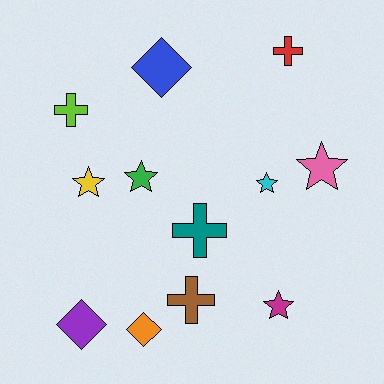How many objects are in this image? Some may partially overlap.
There are 12 objects.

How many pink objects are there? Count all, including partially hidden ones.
There is 1 pink object.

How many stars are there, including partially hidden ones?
There are 5 stars.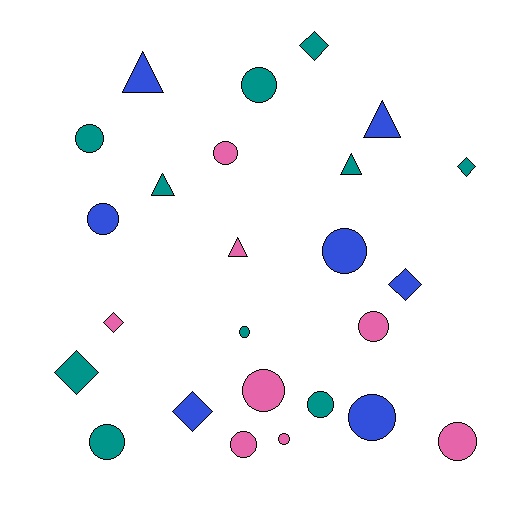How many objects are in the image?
There are 25 objects.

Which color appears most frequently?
Teal, with 10 objects.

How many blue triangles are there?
There are 2 blue triangles.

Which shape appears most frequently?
Circle, with 14 objects.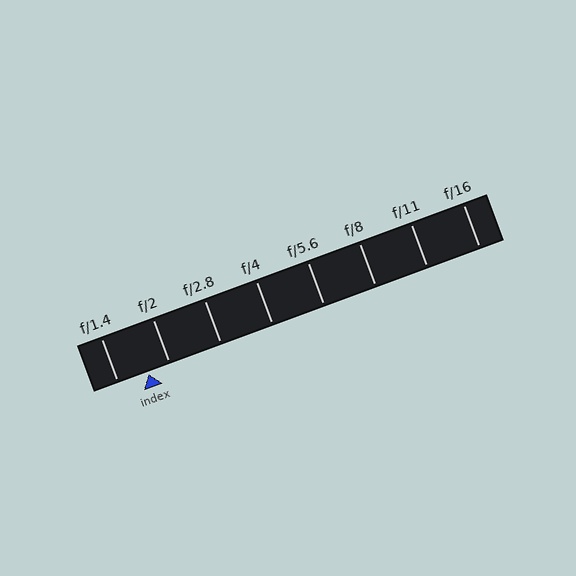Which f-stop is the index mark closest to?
The index mark is closest to f/2.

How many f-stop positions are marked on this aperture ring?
There are 8 f-stop positions marked.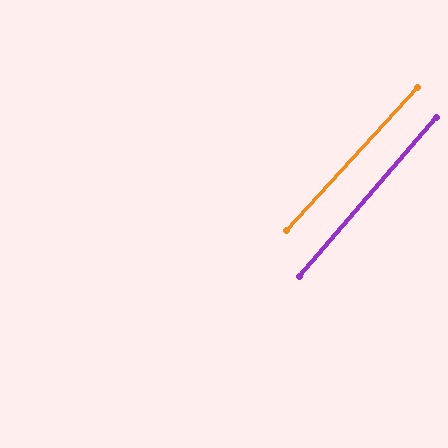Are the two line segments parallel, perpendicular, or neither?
Parallel — their directions differ by only 1.7°.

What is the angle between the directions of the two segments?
Approximately 2 degrees.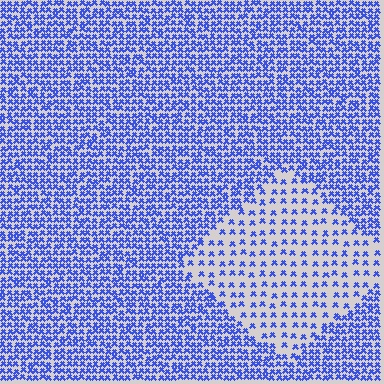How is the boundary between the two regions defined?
The boundary is defined by a change in element density (approximately 2.5x ratio). All elements are the same color, size, and shape.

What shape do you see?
I see a diamond.